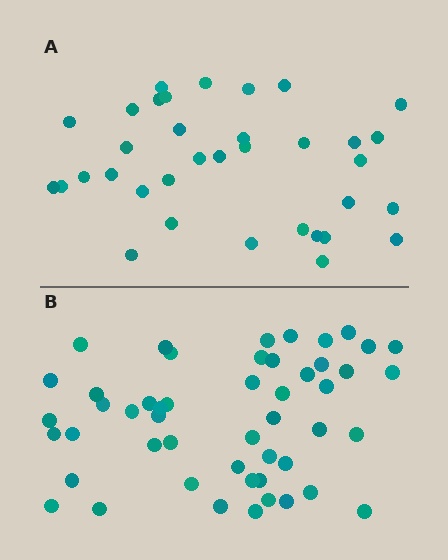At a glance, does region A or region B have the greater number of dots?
Region B (the bottom region) has more dots.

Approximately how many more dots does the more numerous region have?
Region B has approximately 15 more dots than region A.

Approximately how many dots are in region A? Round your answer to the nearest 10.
About 40 dots. (The exact count is 35, which rounds to 40.)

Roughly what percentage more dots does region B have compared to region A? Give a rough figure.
About 45% more.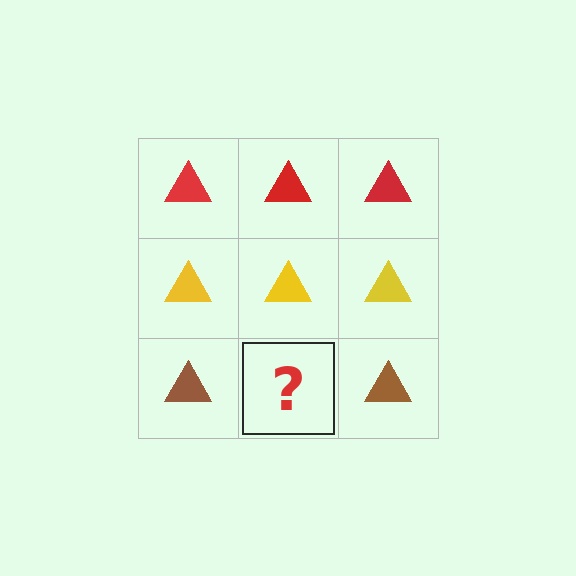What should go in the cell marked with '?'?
The missing cell should contain a brown triangle.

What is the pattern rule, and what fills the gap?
The rule is that each row has a consistent color. The gap should be filled with a brown triangle.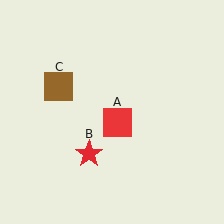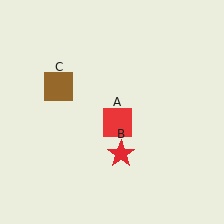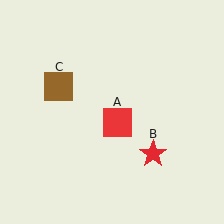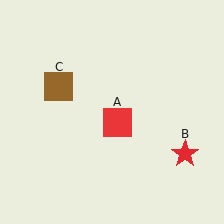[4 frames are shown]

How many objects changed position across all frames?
1 object changed position: red star (object B).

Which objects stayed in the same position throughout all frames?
Red square (object A) and brown square (object C) remained stationary.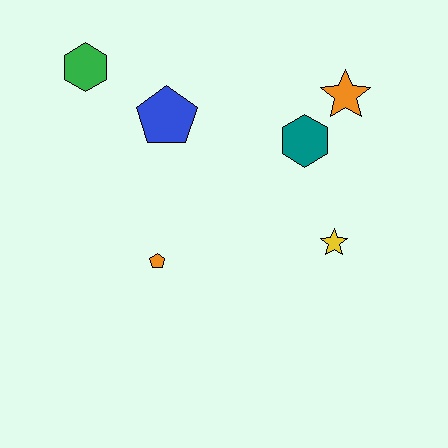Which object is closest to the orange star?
The teal hexagon is closest to the orange star.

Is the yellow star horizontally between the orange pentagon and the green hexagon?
No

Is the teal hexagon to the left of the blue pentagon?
No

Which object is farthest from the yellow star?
The green hexagon is farthest from the yellow star.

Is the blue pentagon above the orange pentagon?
Yes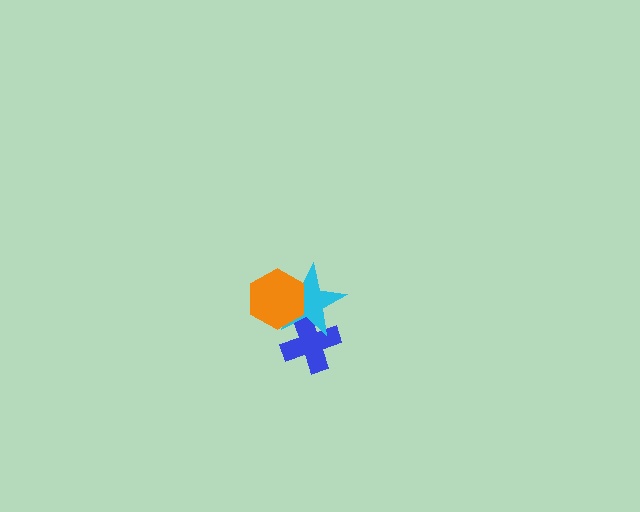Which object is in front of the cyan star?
The orange hexagon is in front of the cyan star.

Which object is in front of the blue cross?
The cyan star is in front of the blue cross.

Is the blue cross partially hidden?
Yes, it is partially covered by another shape.